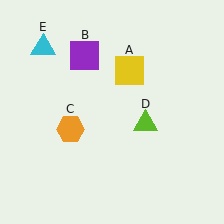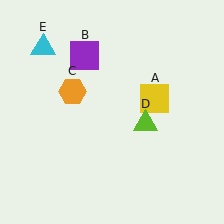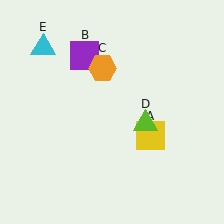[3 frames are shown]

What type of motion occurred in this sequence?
The yellow square (object A), orange hexagon (object C) rotated clockwise around the center of the scene.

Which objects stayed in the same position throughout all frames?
Purple square (object B) and lime triangle (object D) and cyan triangle (object E) remained stationary.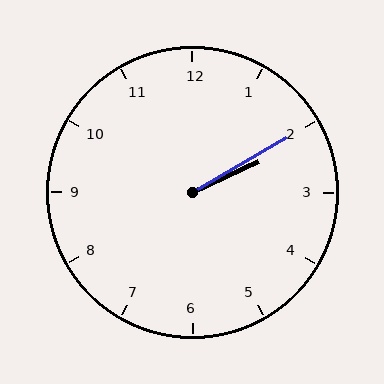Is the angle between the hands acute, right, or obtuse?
It is acute.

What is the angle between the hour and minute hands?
Approximately 5 degrees.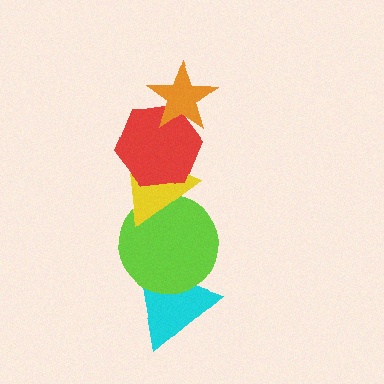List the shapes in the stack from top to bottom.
From top to bottom: the orange star, the red hexagon, the yellow triangle, the lime circle, the cyan triangle.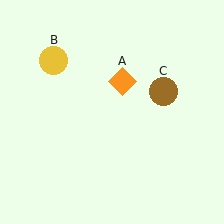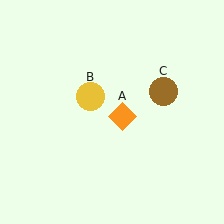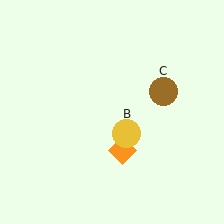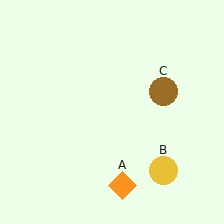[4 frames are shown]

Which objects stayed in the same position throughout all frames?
Brown circle (object C) remained stationary.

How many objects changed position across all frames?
2 objects changed position: orange diamond (object A), yellow circle (object B).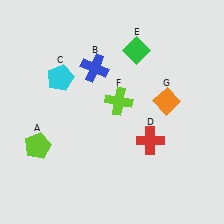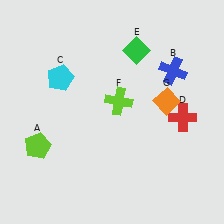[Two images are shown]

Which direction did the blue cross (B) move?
The blue cross (B) moved right.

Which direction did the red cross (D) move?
The red cross (D) moved right.